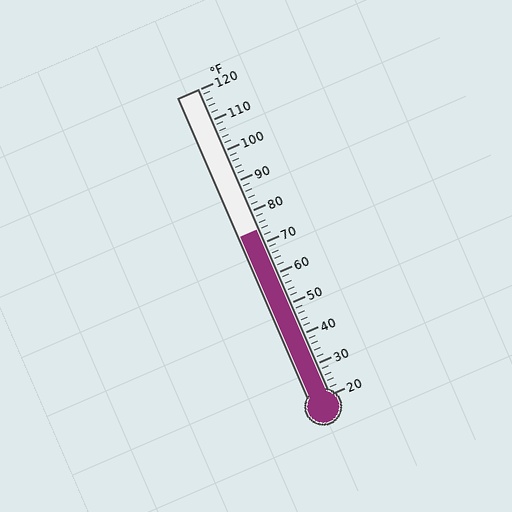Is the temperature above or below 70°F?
The temperature is above 70°F.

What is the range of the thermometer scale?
The thermometer scale ranges from 20°F to 120°F.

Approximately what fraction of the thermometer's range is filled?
The thermometer is filled to approximately 55% of its range.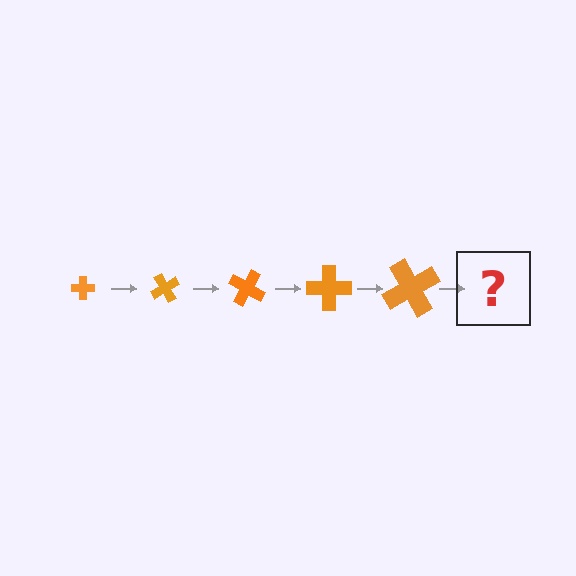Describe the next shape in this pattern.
It should be a cross, larger than the previous one and rotated 300 degrees from the start.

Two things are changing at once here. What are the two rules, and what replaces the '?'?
The two rules are that the cross grows larger each step and it rotates 60 degrees each step. The '?' should be a cross, larger than the previous one and rotated 300 degrees from the start.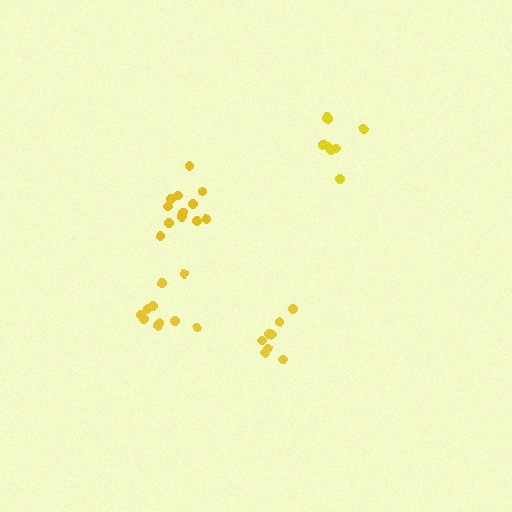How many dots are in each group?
Group 1: 10 dots, Group 2: 8 dots, Group 3: 12 dots, Group 4: 8 dots (38 total).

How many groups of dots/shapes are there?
There are 4 groups.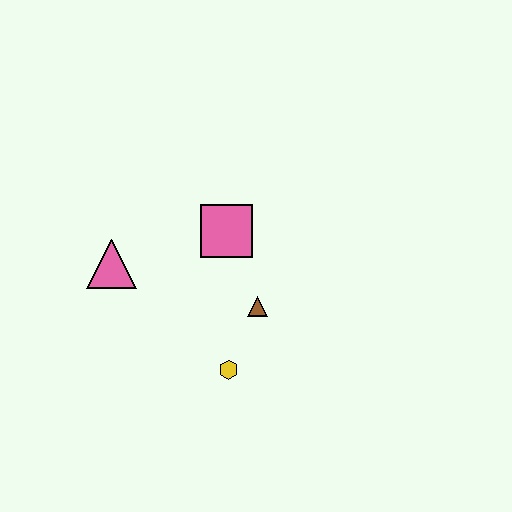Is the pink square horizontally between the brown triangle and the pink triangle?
Yes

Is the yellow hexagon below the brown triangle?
Yes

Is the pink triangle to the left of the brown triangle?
Yes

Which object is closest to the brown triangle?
The yellow hexagon is closest to the brown triangle.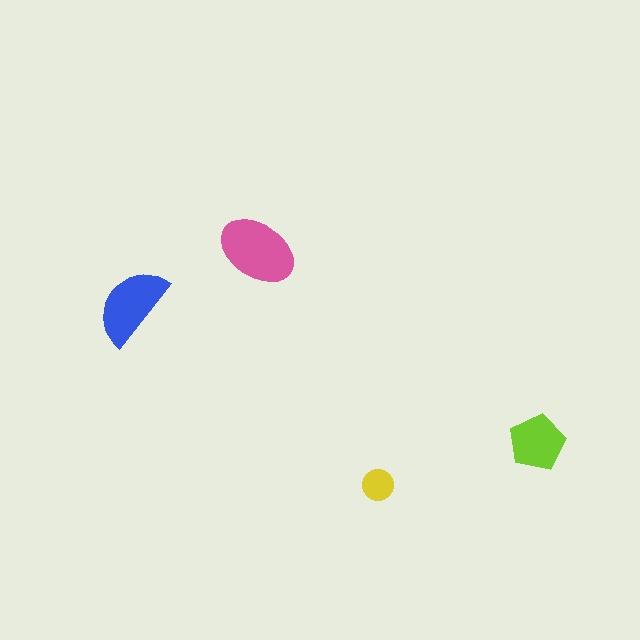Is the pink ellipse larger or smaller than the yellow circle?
Larger.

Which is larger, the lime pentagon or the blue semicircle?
The blue semicircle.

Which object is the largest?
The pink ellipse.